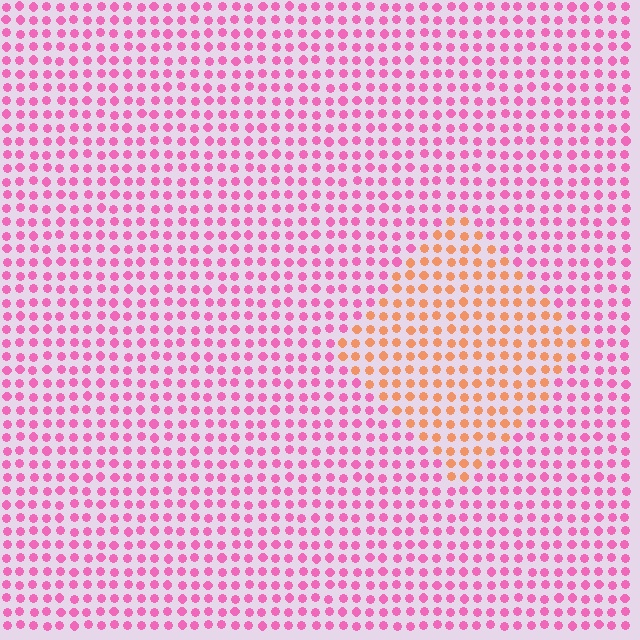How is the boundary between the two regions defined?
The boundary is defined purely by a slight shift in hue (about 55 degrees). Spacing, size, and orientation are identical on both sides.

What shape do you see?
I see a diamond.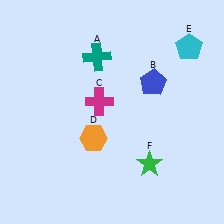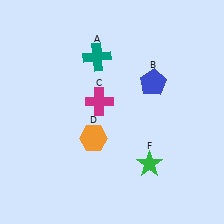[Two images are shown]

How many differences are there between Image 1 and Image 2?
There is 1 difference between the two images.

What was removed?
The cyan pentagon (E) was removed in Image 2.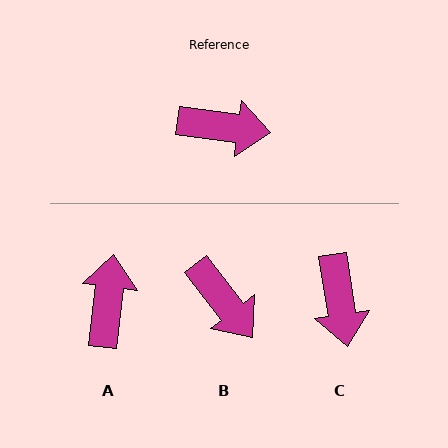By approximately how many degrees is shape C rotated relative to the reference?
Approximately 73 degrees clockwise.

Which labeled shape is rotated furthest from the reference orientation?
A, about 91 degrees away.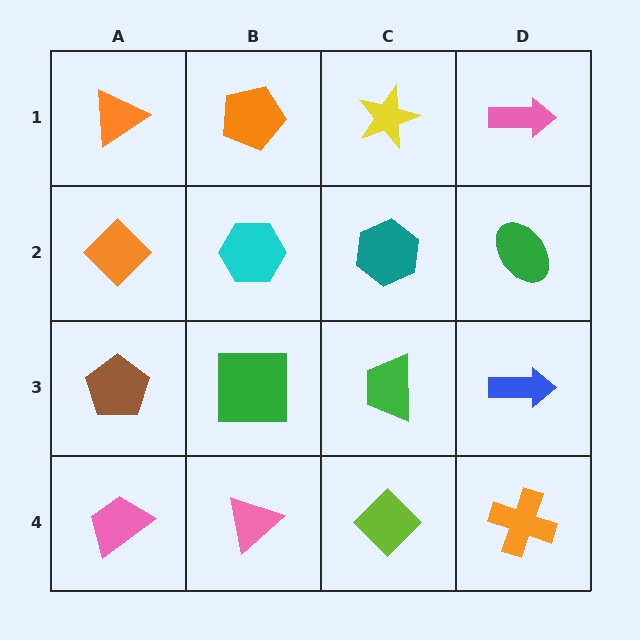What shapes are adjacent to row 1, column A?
An orange diamond (row 2, column A), an orange pentagon (row 1, column B).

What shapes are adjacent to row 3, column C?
A teal hexagon (row 2, column C), a lime diamond (row 4, column C), a green square (row 3, column B), a blue arrow (row 3, column D).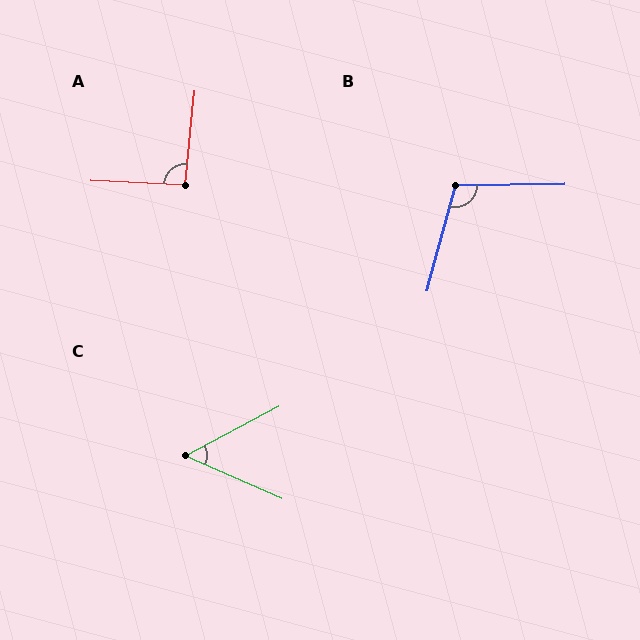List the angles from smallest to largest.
C (52°), A (93°), B (106°).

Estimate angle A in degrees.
Approximately 93 degrees.